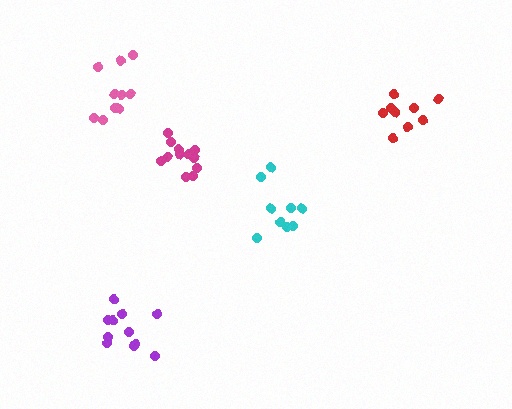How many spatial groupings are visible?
There are 5 spatial groupings.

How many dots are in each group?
Group 1: 9 dots, Group 2: 10 dots, Group 3: 10 dots, Group 4: 12 dots, Group 5: 11 dots (52 total).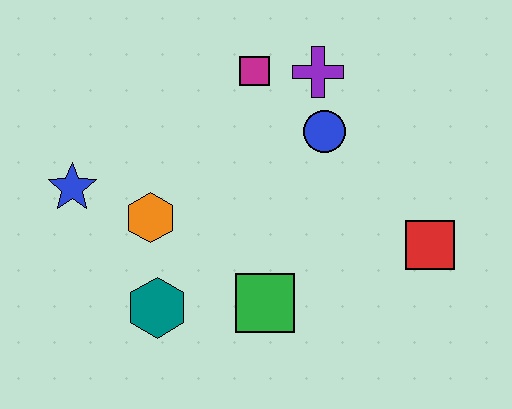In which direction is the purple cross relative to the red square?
The purple cross is above the red square.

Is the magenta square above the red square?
Yes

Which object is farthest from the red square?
The blue star is farthest from the red square.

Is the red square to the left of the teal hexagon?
No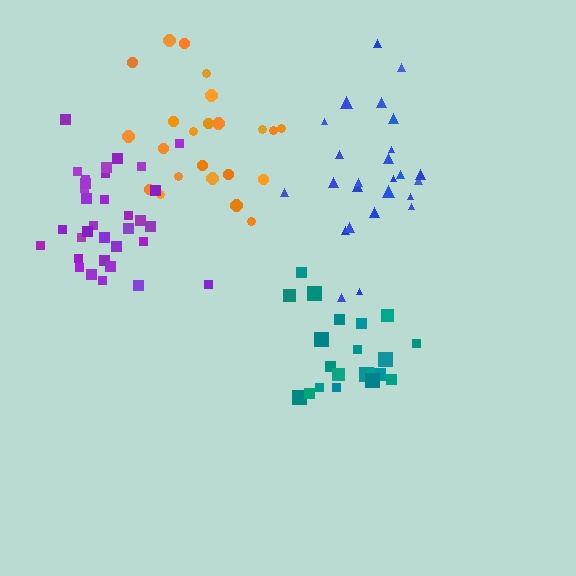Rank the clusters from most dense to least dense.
teal, purple, blue, orange.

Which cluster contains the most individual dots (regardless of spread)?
Purple (33).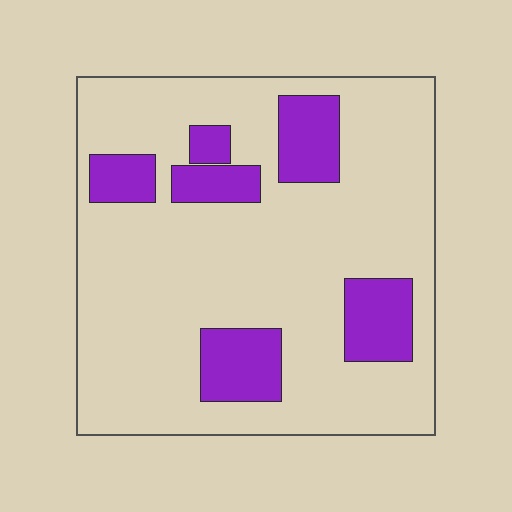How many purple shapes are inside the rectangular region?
6.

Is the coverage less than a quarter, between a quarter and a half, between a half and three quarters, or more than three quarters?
Less than a quarter.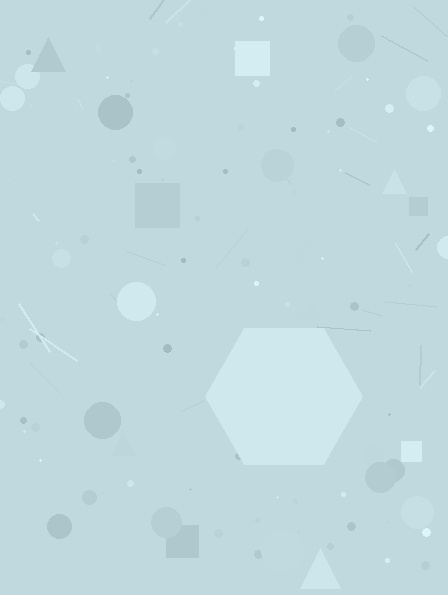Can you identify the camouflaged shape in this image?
The camouflaged shape is a hexagon.